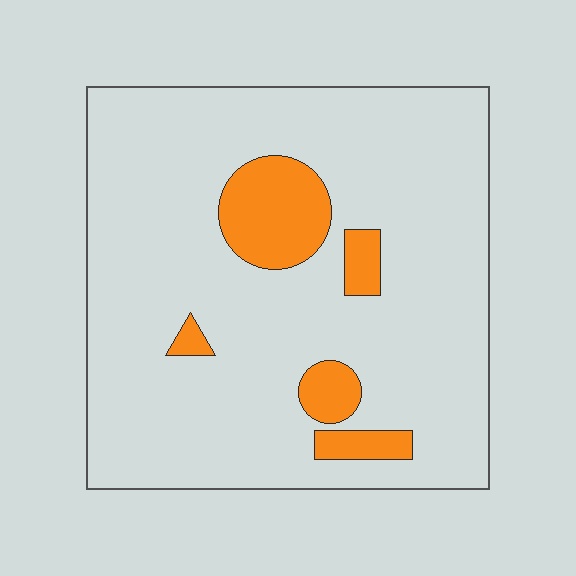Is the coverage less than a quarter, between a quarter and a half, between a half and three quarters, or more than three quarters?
Less than a quarter.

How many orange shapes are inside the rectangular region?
5.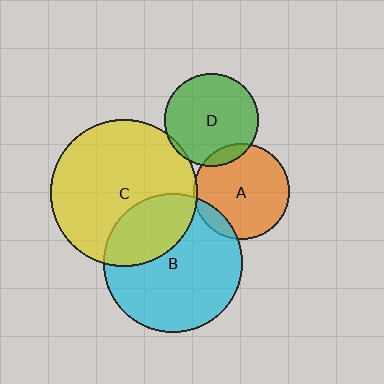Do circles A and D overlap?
Yes.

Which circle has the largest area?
Circle C (yellow).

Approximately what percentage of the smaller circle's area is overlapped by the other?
Approximately 10%.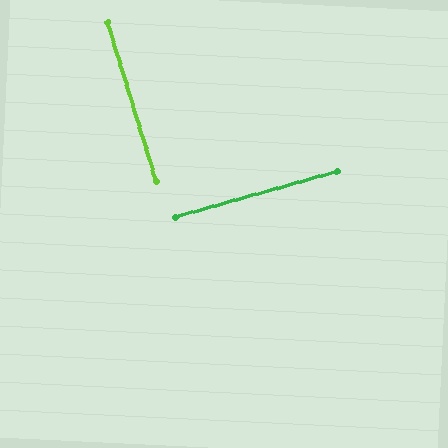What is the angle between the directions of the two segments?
Approximately 89 degrees.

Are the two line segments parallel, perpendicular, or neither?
Perpendicular — they meet at approximately 89°.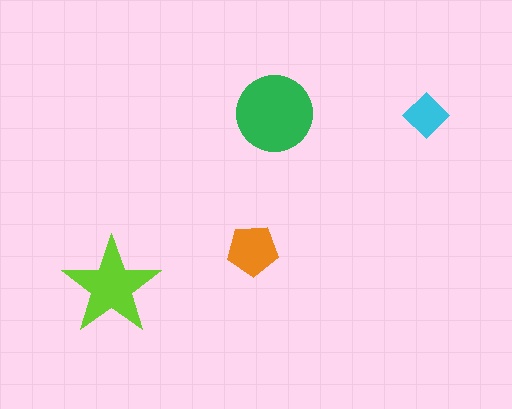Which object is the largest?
The green circle.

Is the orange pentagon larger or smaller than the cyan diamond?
Larger.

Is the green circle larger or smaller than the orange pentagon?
Larger.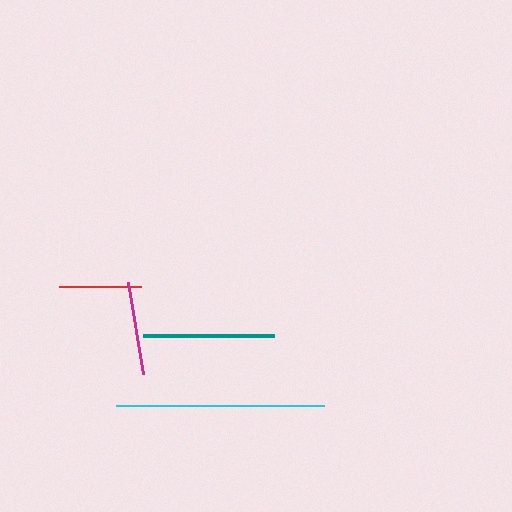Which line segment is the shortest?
The red line is the shortest at approximately 82 pixels.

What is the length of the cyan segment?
The cyan segment is approximately 209 pixels long.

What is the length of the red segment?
The red segment is approximately 82 pixels long.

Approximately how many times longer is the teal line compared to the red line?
The teal line is approximately 1.6 times the length of the red line.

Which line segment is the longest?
The cyan line is the longest at approximately 209 pixels.